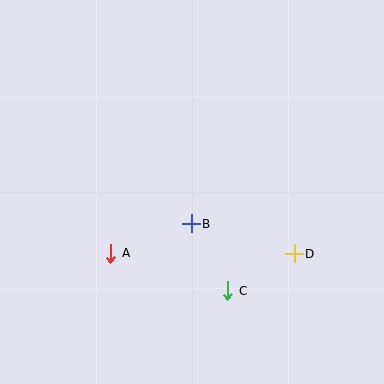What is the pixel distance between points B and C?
The distance between B and C is 76 pixels.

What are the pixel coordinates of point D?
Point D is at (294, 254).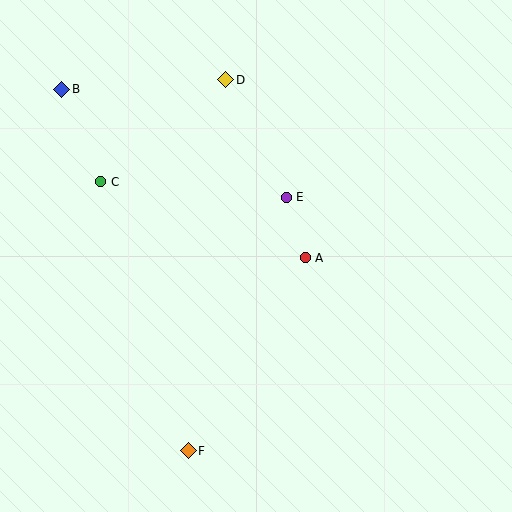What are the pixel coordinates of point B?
Point B is at (62, 89).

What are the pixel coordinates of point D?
Point D is at (226, 80).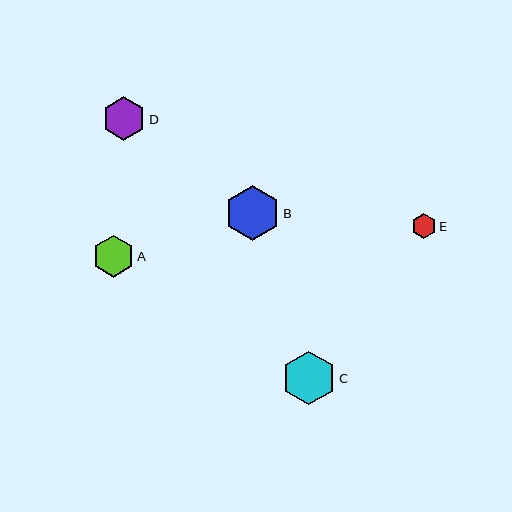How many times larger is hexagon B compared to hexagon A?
Hexagon B is approximately 1.3 times the size of hexagon A.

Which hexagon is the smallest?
Hexagon E is the smallest with a size of approximately 25 pixels.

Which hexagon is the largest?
Hexagon B is the largest with a size of approximately 55 pixels.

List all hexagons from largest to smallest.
From largest to smallest: B, C, D, A, E.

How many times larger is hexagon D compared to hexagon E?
Hexagon D is approximately 1.8 times the size of hexagon E.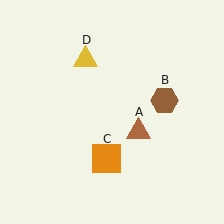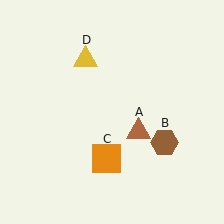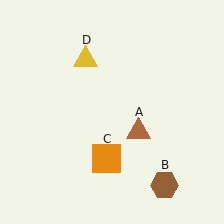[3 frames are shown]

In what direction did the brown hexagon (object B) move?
The brown hexagon (object B) moved down.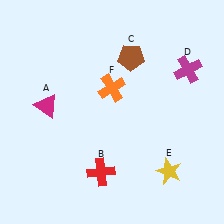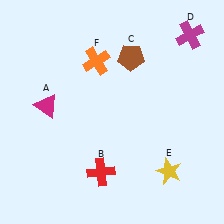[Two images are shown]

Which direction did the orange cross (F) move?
The orange cross (F) moved up.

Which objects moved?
The objects that moved are: the magenta cross (D), the orange cross (F).